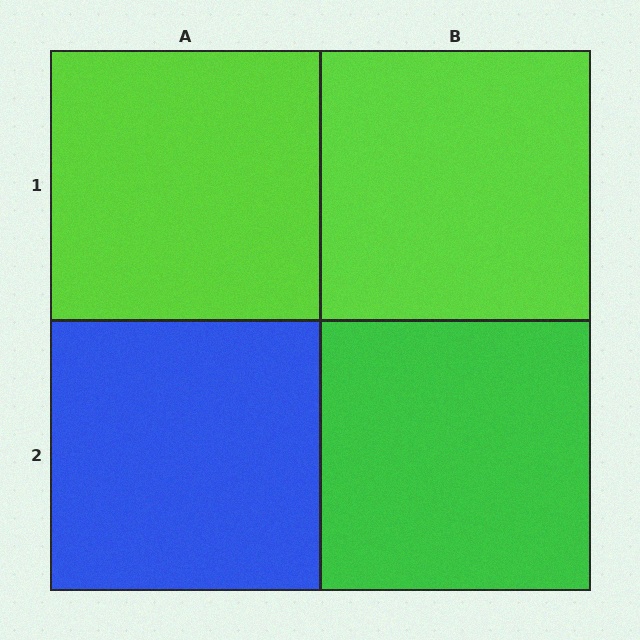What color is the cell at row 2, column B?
Green.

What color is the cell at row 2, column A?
Blue.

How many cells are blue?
1 cell is blue.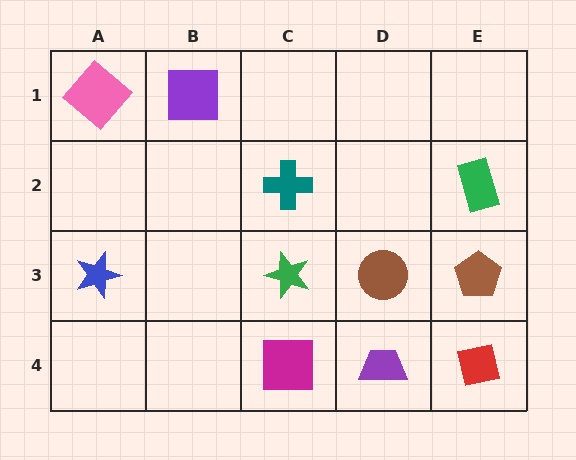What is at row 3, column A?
A blue star.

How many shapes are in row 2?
2 shapes.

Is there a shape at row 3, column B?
No, that cell is empty.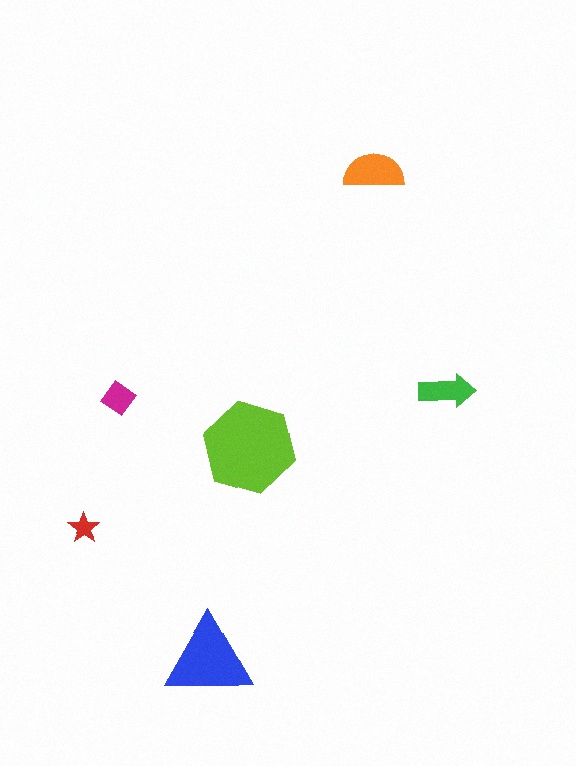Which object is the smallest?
The red star.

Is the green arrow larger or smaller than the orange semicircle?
Smaller.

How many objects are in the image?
There are 6 objects in the image.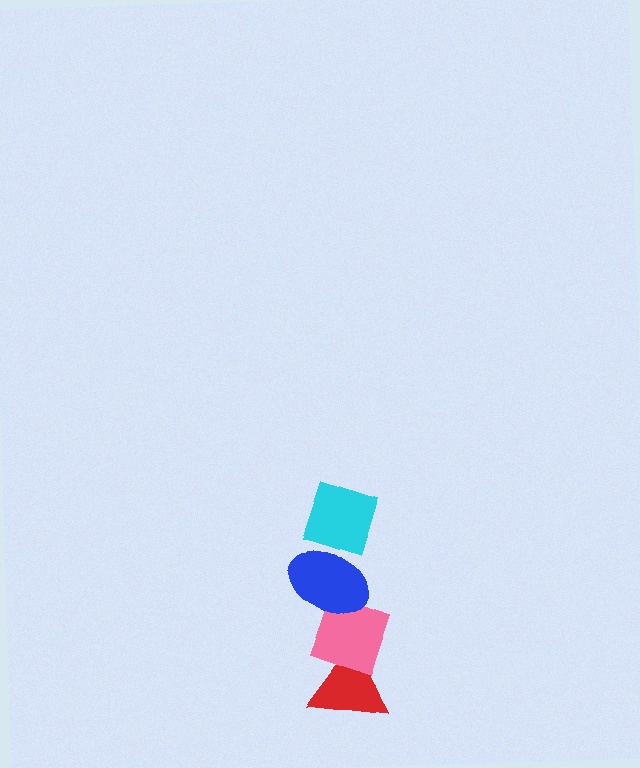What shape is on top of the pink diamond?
The blue ellipse is on top of the pink diamond.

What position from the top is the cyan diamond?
The cyan diamond is 1st from the top.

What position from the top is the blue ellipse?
The blue ellipse is 2nd from the top.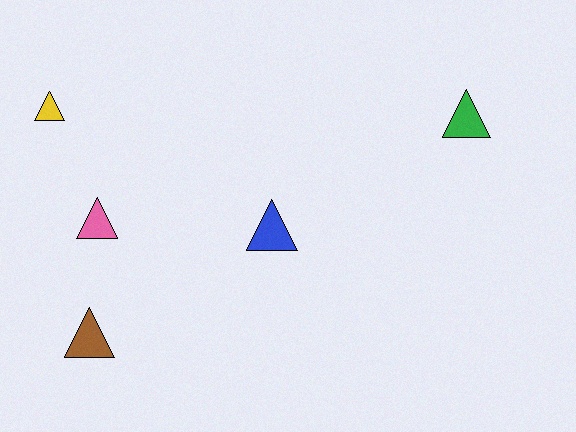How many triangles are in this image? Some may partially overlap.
There are 5 triangles.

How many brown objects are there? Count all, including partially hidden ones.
There is 1 brown object.